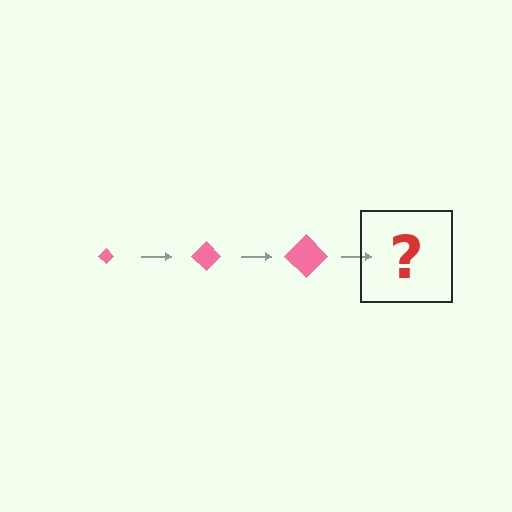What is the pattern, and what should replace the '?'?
The pattern is that the diamond gets progressively larger each step. The '?' should be a pink diamond, larger than the previous one.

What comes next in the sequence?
The next element should be a pink diamond, larger than the previous one.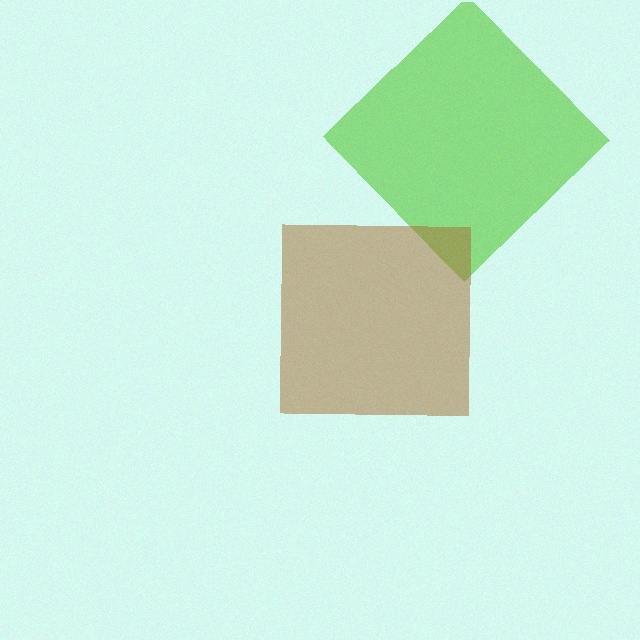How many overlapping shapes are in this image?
There are 2 overlapping shapes in the image.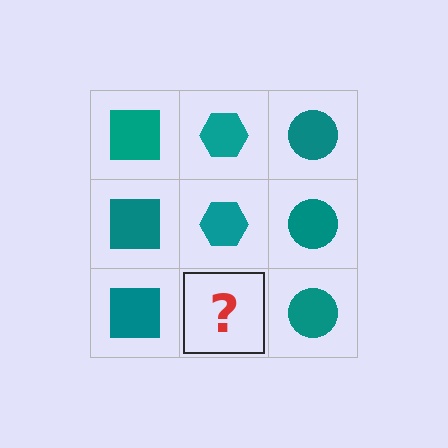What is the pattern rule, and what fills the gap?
The rule is that each column has a consistent shape. The gap should be filled with a teal hexagon.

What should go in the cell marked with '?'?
The missing cell should contain a teal hexagon.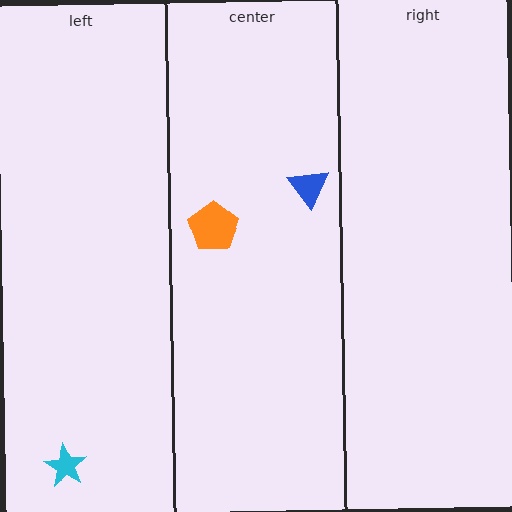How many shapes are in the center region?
2.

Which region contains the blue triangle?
The center region.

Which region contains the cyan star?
The left region.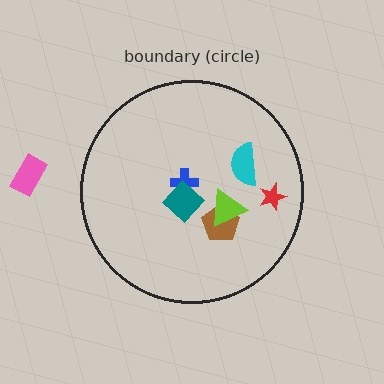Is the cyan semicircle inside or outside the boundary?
Inside.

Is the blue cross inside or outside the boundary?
Inside.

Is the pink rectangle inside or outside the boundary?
Outside.